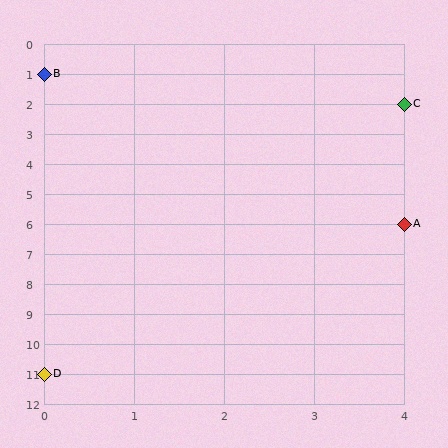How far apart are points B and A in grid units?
Points B and A are 4 columns and 5 rows apart (about 6.4 grid units diagonally).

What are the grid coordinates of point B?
Point B is at grid coordinates (0, 1).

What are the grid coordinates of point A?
Point A is at grid coordinates (4, 6).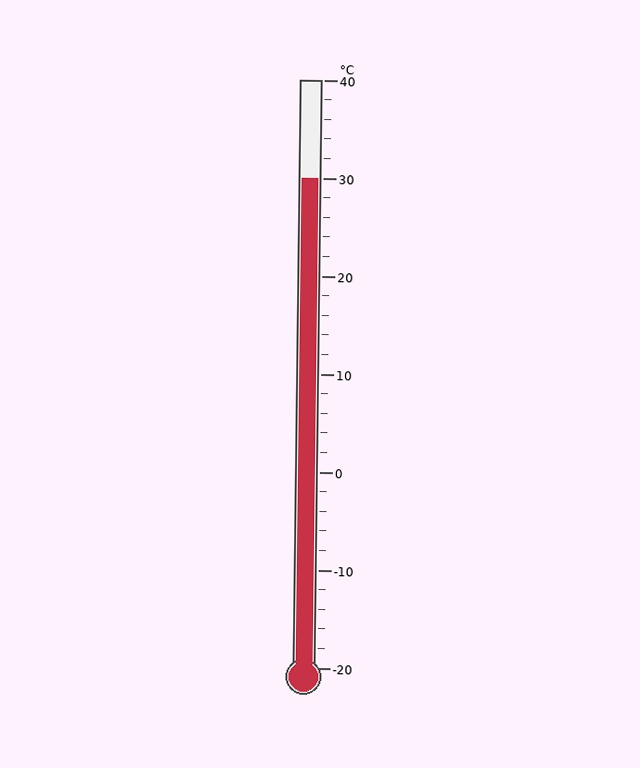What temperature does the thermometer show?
The thermometer shows approximately 30°C.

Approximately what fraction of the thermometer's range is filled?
The thermometer is filled to approximately 85% of its range.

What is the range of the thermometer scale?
The thermometer scale ranges from -20°C to 40°C.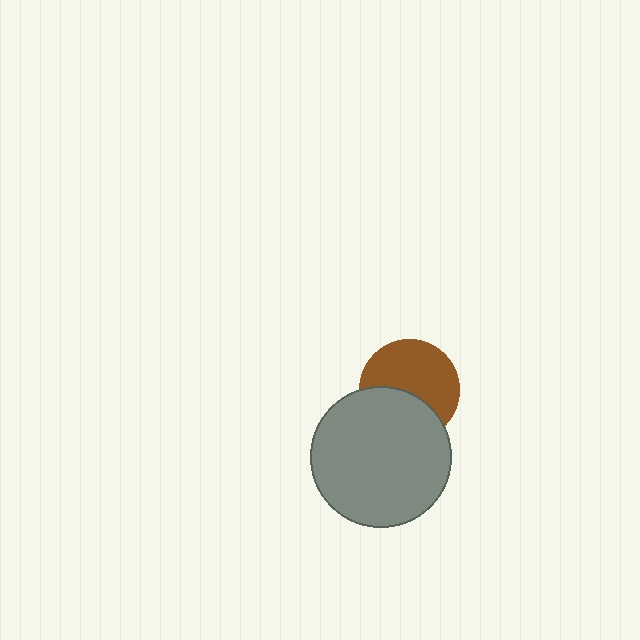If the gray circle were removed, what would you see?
You would see the complete brown circle.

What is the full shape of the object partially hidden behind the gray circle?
The partially hidden object is a brown circle.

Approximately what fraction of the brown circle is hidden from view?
Roughly 40% of the brown circle is hidden behind the gray circle.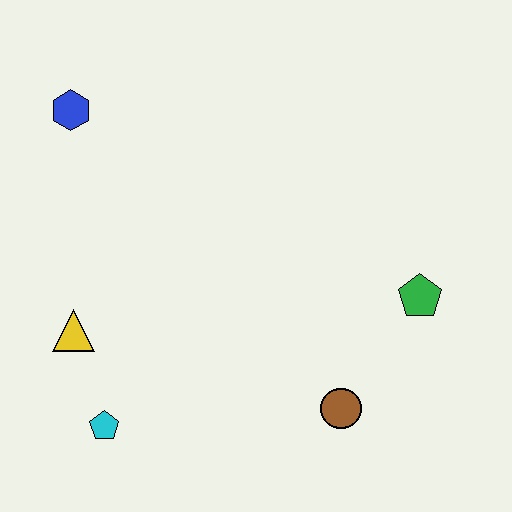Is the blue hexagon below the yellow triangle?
No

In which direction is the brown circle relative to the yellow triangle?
The brown circle is to the right of the yellow triangle.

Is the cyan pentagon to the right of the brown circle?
No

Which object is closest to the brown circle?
The green pentagon is closest to the brown circle.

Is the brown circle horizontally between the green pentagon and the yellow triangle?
Yes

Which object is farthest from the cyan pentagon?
The green pentagon is farthest from the cyan pentagon.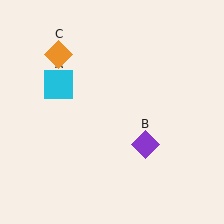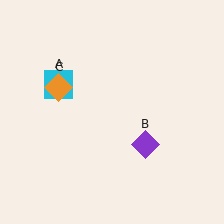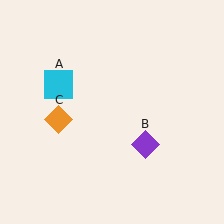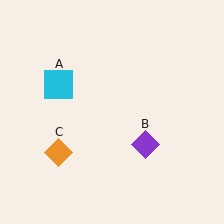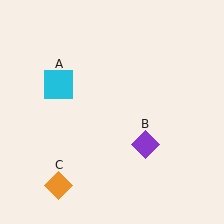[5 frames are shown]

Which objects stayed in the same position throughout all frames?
Cyan square (object A) and purple diamond (object B) remained stationary.